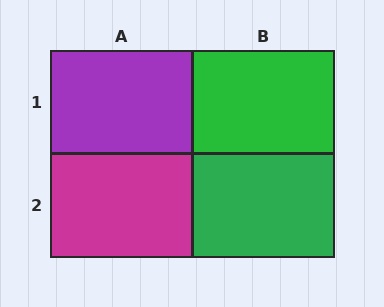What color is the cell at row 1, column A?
Purple.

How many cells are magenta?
1 cell is magenta.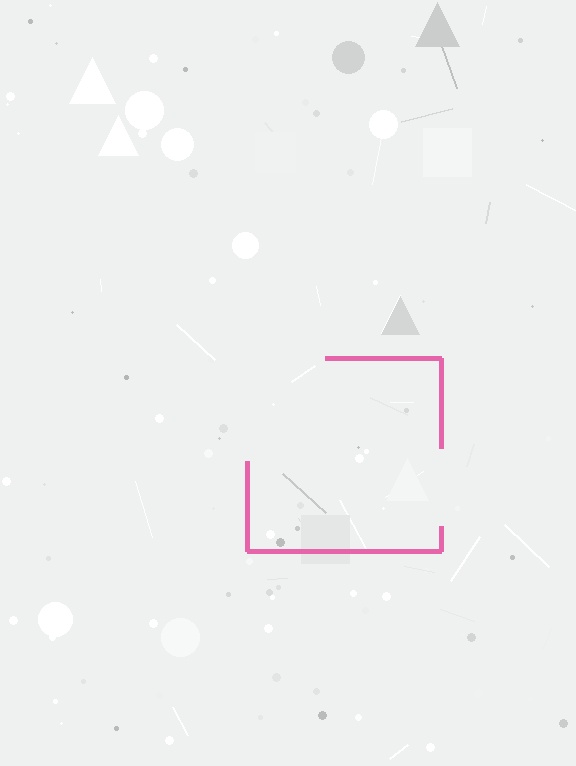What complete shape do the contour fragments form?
The contour fragments form a square.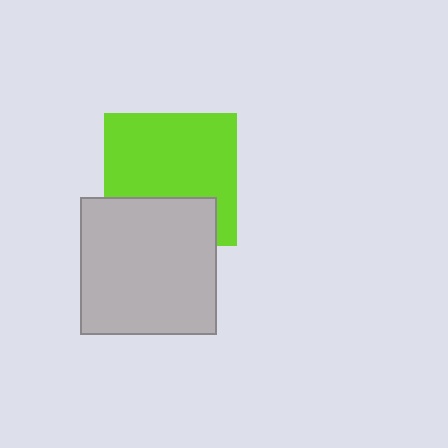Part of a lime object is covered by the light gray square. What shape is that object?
It is a square.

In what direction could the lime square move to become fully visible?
The lime square could move up. That would shift it out from behind the light gray square entirely.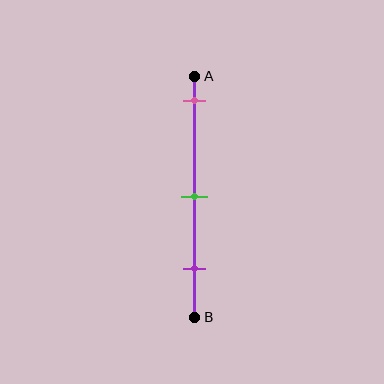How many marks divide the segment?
There are 3 marks dividing the segment.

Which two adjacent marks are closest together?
The green and purple marks are the closest adjacent pair.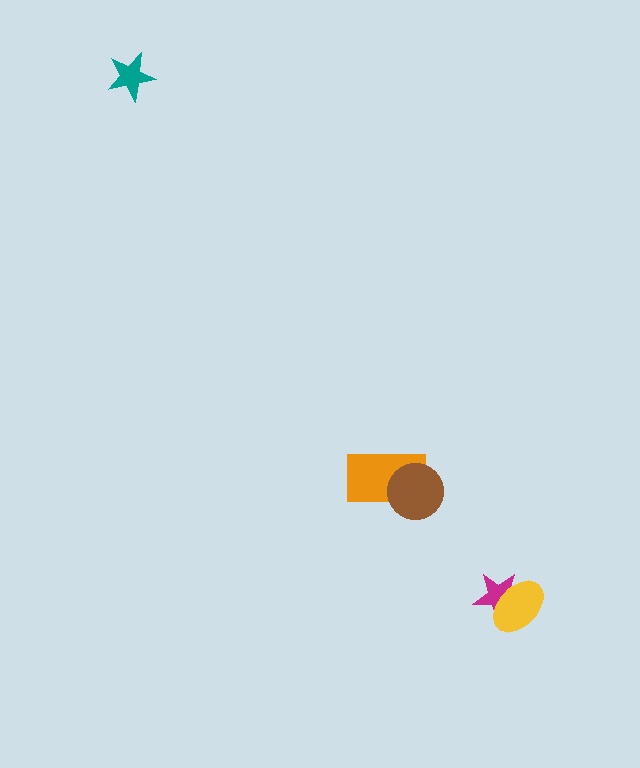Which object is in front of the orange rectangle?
The brown circle is in front of the orange rectangle.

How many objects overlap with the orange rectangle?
1 object overlaps with the orange rectangle.